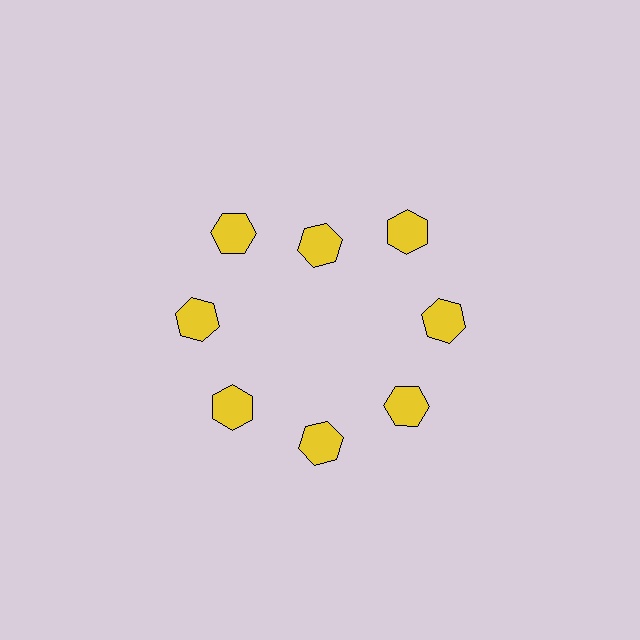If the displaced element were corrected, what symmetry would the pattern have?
It would have 8-fold rotational symmetry — the pattern would map onto itself every 45 degrees.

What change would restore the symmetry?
The symmetry would be restored by moving it outward, back onto the ring so that all 8 hexagons sit at equal angles and equal distance from the center.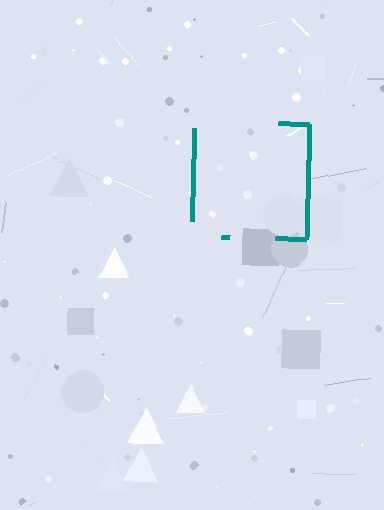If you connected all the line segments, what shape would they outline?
They would outline a square.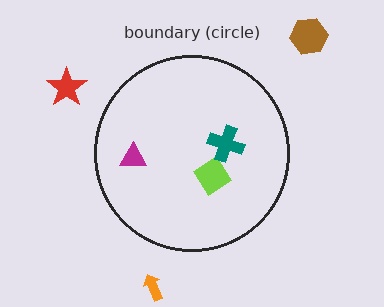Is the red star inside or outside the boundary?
Outside.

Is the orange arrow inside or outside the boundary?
Outside.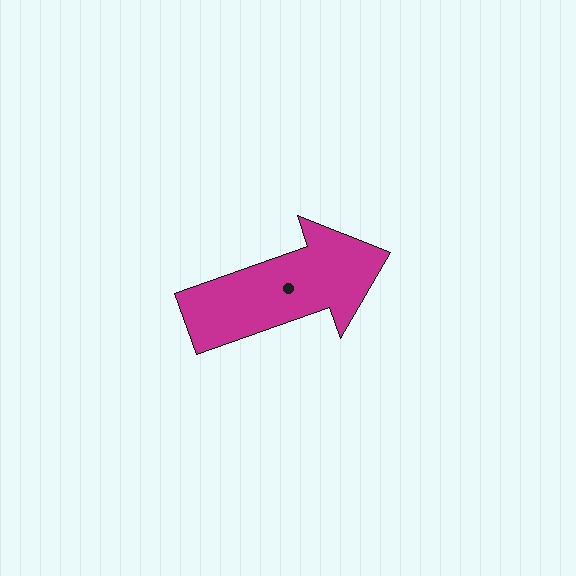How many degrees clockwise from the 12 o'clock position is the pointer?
Approximately 71 degrees.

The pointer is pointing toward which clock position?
Roughly 2 o'clock.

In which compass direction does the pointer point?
East.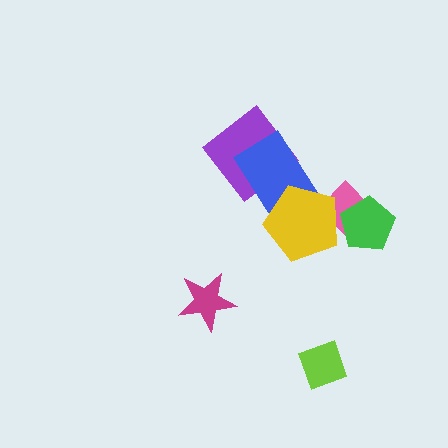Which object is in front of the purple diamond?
The blue rectangle is in front of the purple diamond.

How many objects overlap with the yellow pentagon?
2 objects overlap with the yellow pentagon.